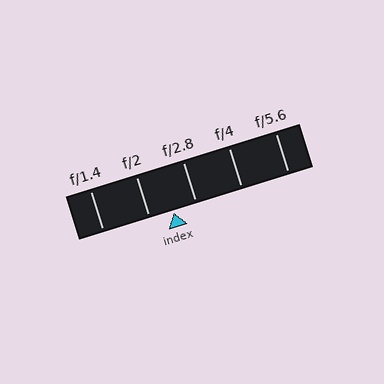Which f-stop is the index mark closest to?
The index mark is closest to f/2.8.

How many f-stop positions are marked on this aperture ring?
There are 5 f-stop positions marked.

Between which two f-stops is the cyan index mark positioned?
The index mark is between f/2 and f/2.8.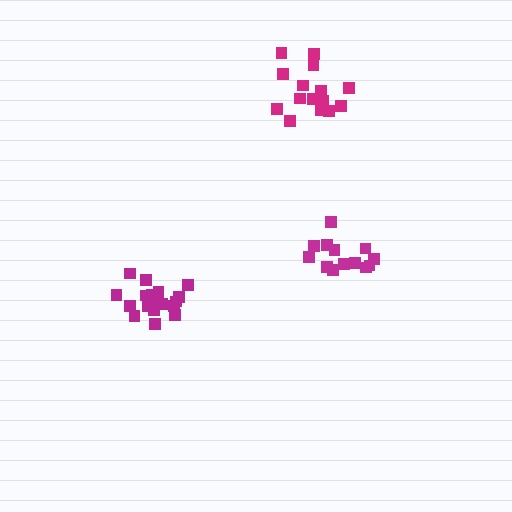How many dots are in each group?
Group 1: 13 dots, Group 2: 15 dots, Group 3: 18 dots (46 total).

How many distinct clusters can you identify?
There are 3 distinct clusters.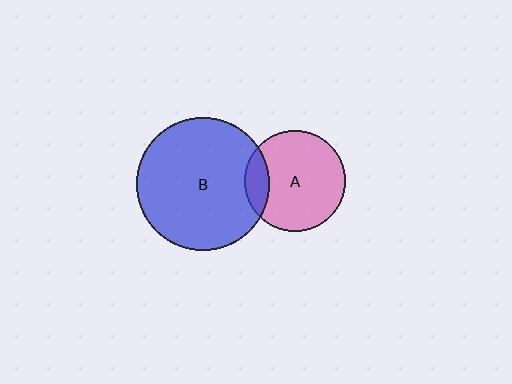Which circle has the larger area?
Circle B (blue).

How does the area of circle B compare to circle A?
Approximately 1.7 times.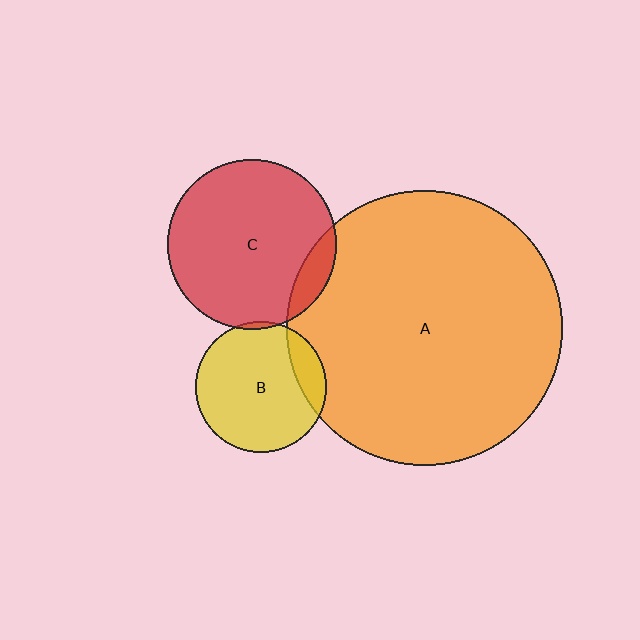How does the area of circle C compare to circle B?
Approximately 1.7 times.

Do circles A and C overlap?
Yes.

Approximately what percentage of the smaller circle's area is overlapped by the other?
Approximately 10%.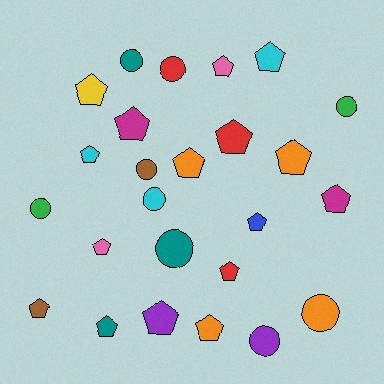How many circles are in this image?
There are 9 circles.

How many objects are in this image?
There are 25 objects.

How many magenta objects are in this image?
There are 2 magenta objects.